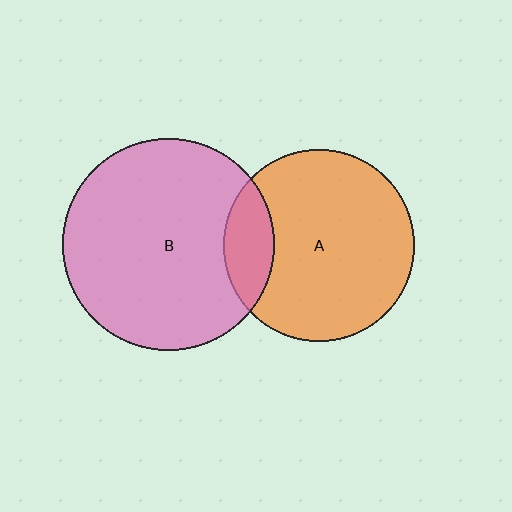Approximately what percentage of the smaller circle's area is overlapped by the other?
Approximately 15%.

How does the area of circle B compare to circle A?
Approximately 1.2 times.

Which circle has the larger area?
Circle B (pink).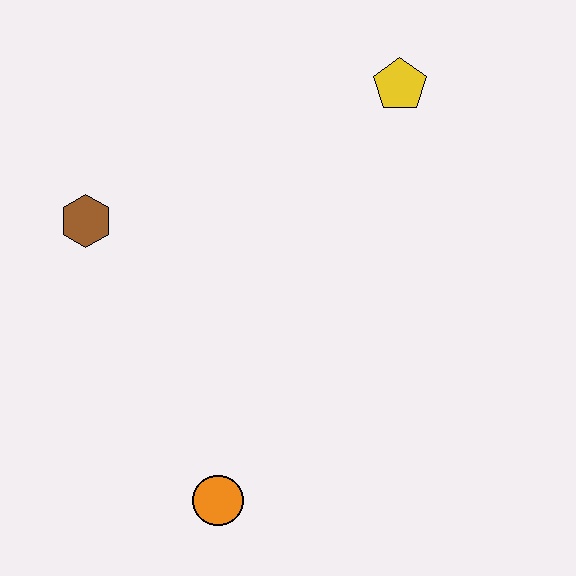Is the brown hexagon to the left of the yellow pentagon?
Yes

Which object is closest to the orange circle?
The brown hexagon is closest to the orange circle.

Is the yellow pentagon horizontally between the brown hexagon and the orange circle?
No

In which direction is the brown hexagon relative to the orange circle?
The brown hexagon is above the orange circle.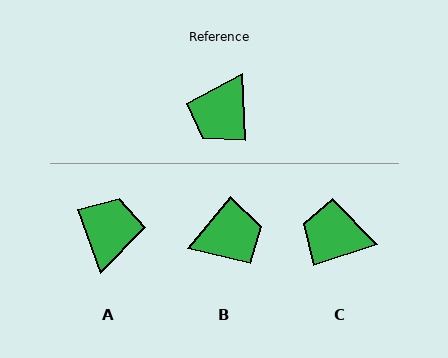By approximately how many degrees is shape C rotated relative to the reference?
Approximately 74 degrees clockwise.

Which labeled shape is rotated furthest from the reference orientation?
A, about 163 degrees away.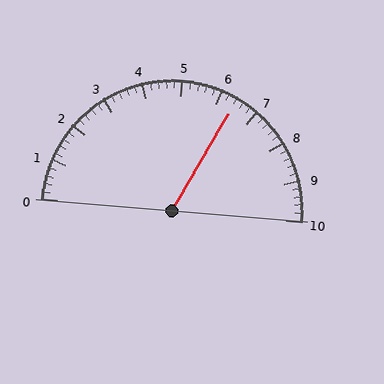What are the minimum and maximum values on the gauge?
The gauge ranges from 0 to 10.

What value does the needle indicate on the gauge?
The needle indicates approximately 6.4.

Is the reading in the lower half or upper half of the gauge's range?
The reading is in the upper half of the range (0 to 10).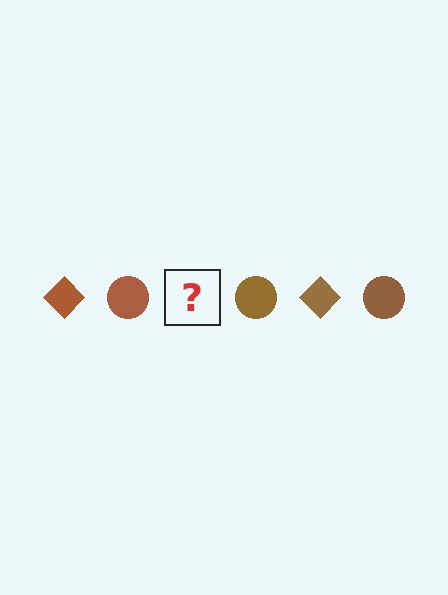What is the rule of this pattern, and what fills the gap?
The rule is that the pattern cycles through diamond, circle shapes in brown. The gap should be filled with a brown diamond.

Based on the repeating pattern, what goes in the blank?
The blank should be a brown diamond.